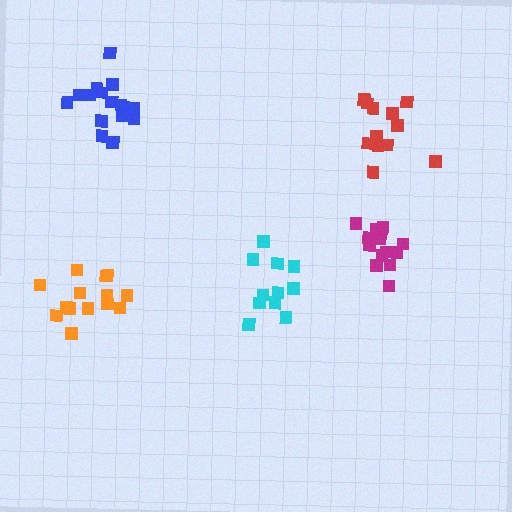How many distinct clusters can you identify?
There are 5 distinct clusters.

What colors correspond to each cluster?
The clusters are colored: cyan, magenta, blue, red, orange.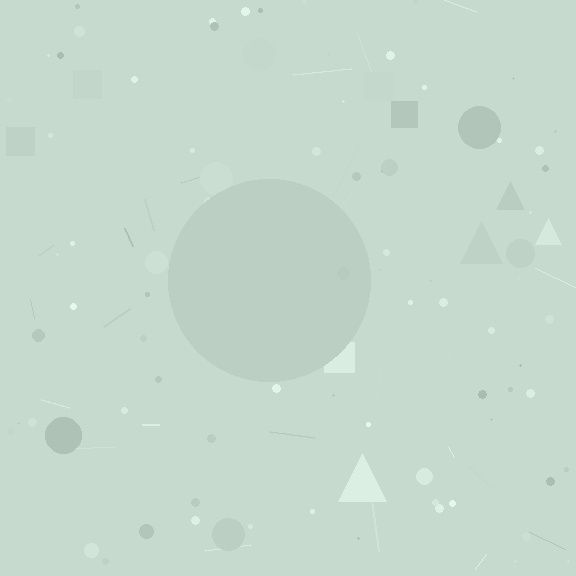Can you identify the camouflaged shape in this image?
The camouflaged shape is a circle.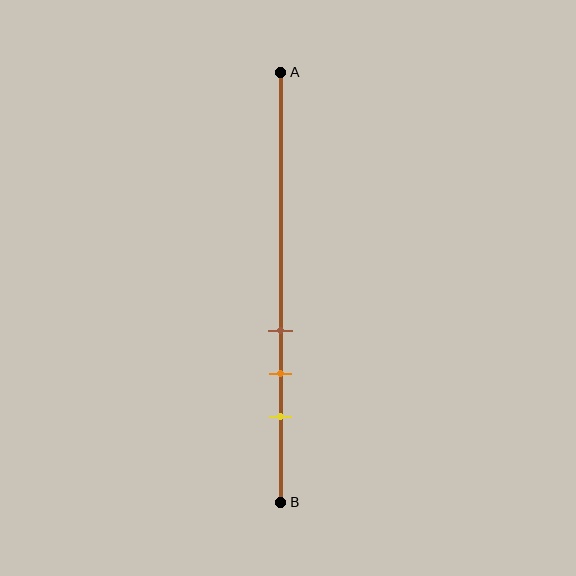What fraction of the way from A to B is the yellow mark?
The yellow mark is approximately 80% (0.8) of the way from A to B.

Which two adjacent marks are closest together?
The brown and orange marks are the closest adjacent pair.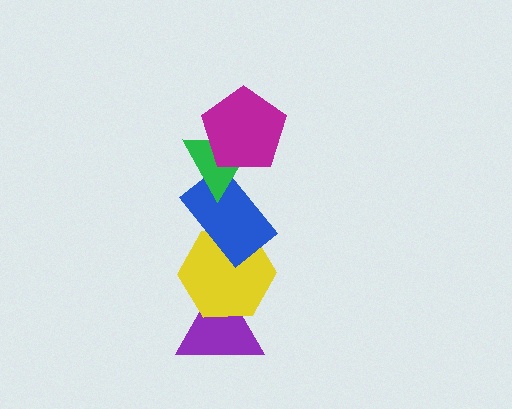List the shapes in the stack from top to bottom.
From top to bottom: the magenta pentagon, the green triangle, the blue rectangle, the yellow hexagon, the purple triangle.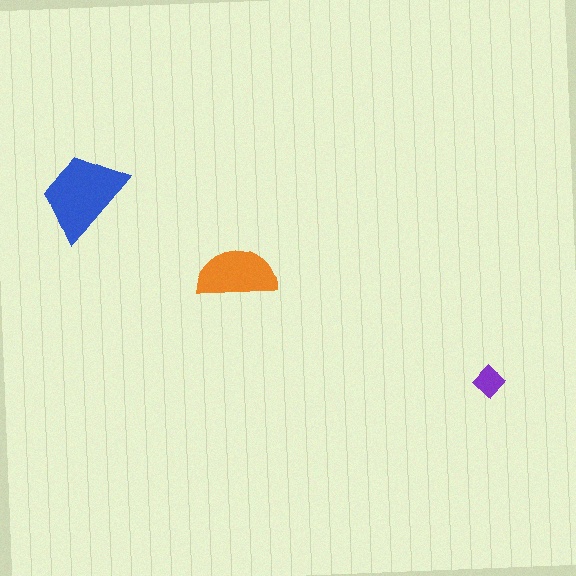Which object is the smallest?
The purple diamond.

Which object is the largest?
The blue trapezoid.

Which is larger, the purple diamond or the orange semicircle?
The orange semicircle.